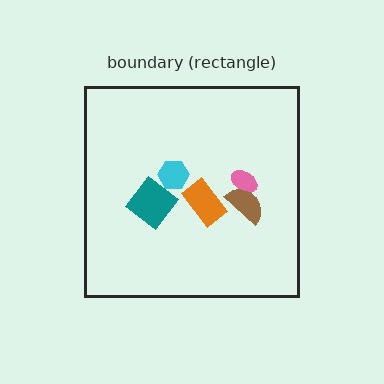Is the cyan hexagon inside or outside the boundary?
Inside.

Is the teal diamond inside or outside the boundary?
Inside.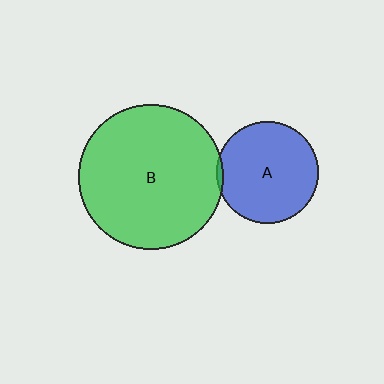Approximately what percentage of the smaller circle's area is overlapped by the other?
Approximately 5%.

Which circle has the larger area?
Circle B (green).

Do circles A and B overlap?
Yes.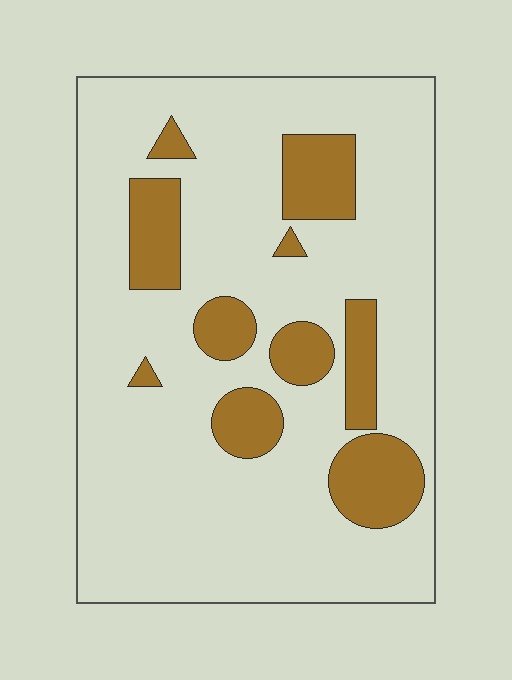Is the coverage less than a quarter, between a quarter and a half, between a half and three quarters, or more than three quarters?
Less than a quarter.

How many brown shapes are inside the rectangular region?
10.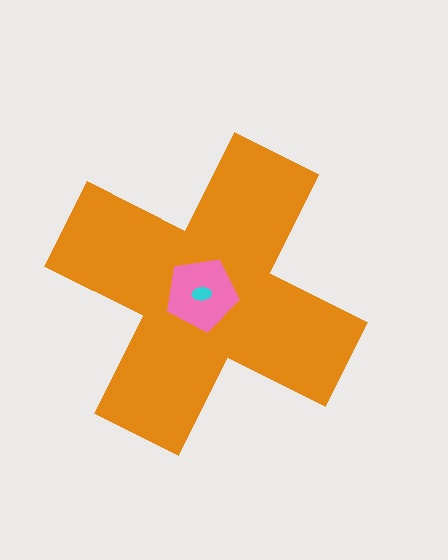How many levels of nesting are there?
3.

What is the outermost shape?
The orange cross.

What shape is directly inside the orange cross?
The pink pentagon.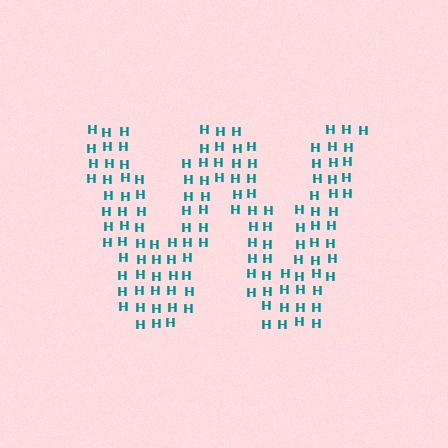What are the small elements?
The small elements are letter H's.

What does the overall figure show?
The overall figure shows the letter W.